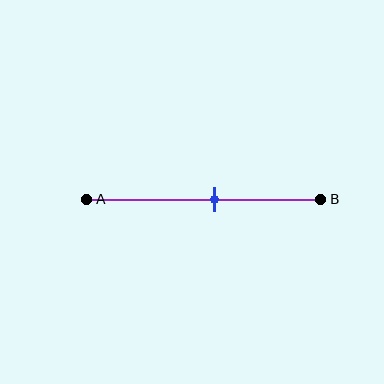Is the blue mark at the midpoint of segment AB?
No, the mark is at about 55% from A, not at the 50% midpoint.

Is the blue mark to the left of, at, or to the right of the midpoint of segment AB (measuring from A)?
The blue mark is to the right of the midpoint of segment AB.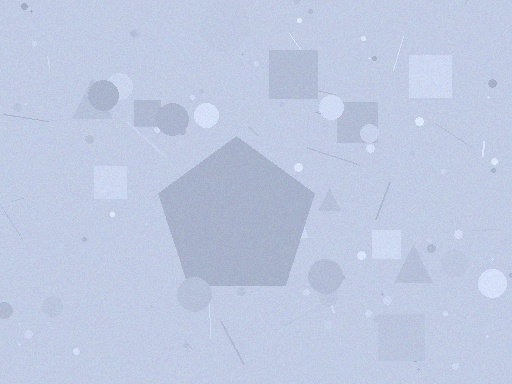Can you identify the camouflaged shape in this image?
The camouflaged shape is a pentagon.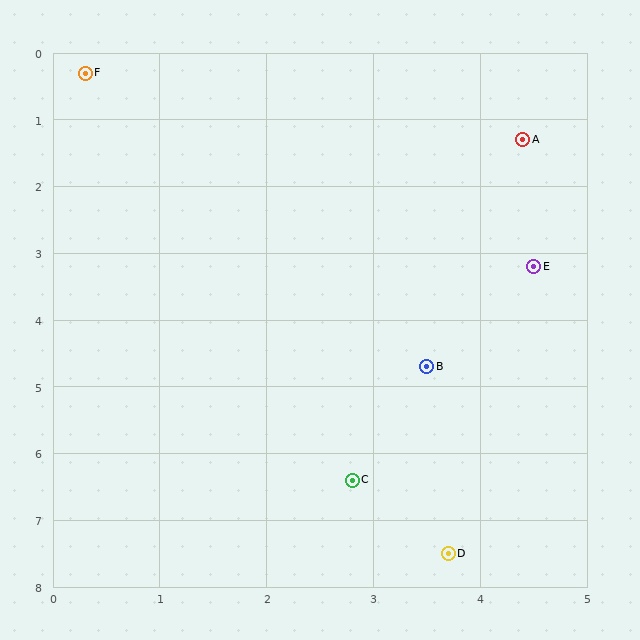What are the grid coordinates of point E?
Point E is at approximately (4.5, 3.2).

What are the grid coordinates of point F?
Point F is at approximately (0.3, 0.3).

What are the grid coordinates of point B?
Point B is at approximately (3.5, 4.7).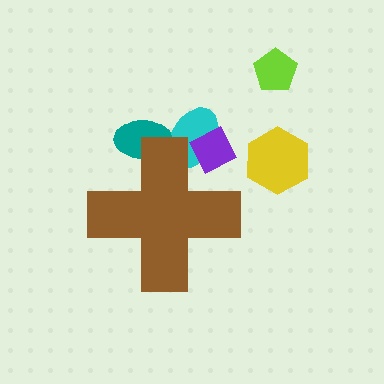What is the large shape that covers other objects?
A brown cross.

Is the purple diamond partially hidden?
Yes, the purple diamond is partially hidden behind the brown cross.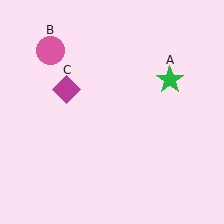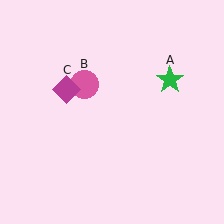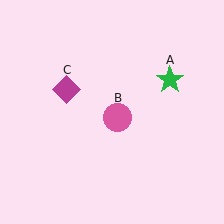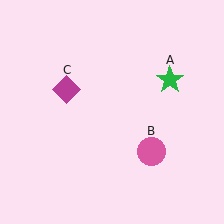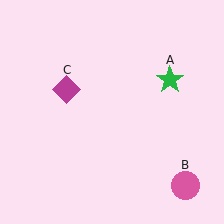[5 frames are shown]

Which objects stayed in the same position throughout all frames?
Green star (object A) and magenta diamond (object C) remained stationary.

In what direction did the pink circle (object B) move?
The pink circle (object B) moved down and to the right.